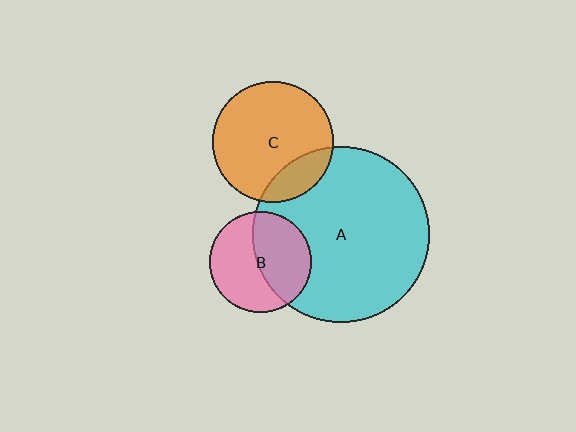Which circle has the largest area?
Circle A (cyan).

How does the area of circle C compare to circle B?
Approximately 1.4 times.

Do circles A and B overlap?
Yes.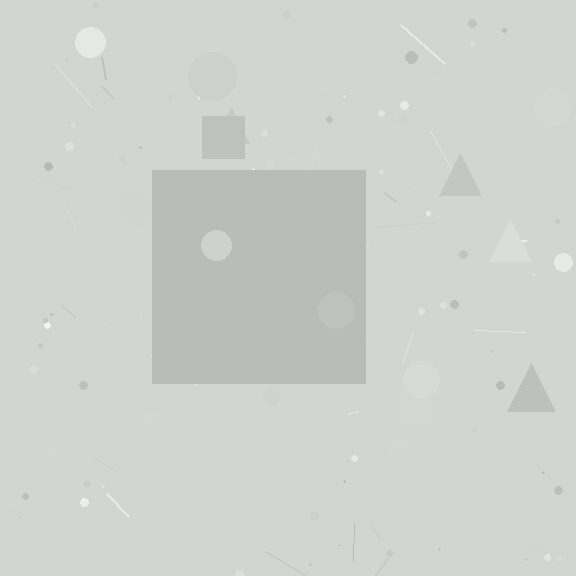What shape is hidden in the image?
A square is hidden in the image.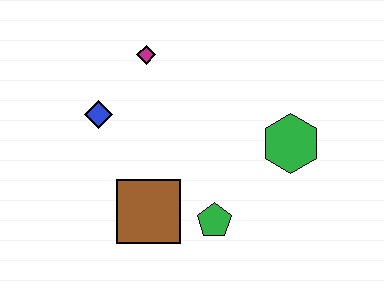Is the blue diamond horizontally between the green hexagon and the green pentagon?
No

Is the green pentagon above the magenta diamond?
No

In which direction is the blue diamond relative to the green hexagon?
The blue diamond is to the left of the green hexagon.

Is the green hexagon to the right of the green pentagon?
Yes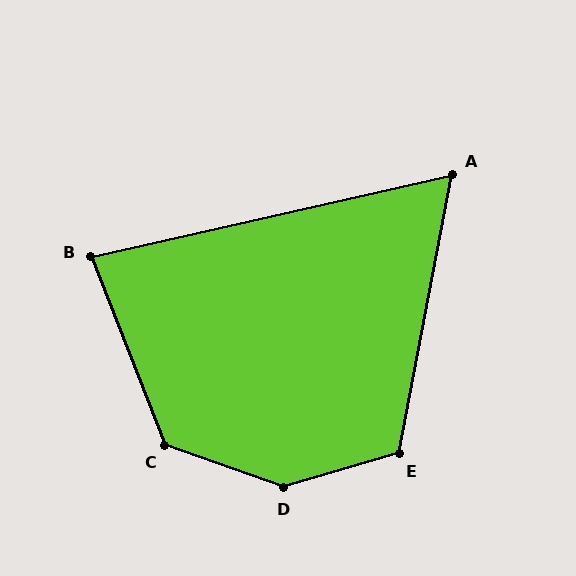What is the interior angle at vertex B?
Approximately 81 degrees (acute).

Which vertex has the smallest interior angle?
A, at approximately 67 degrees.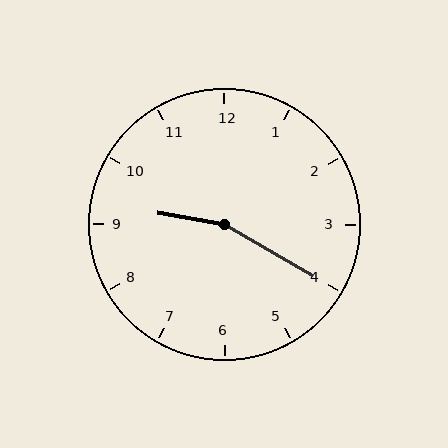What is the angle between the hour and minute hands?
Approximately 160 degrees.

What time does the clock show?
9:20.